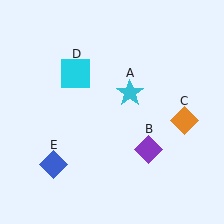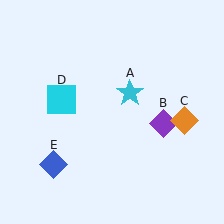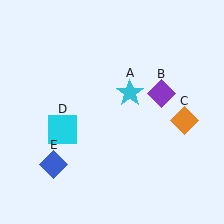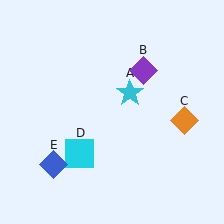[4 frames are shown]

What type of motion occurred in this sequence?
The purple diamond (object B), cyan square (object D) rotated counterclockwise around the center of the scene.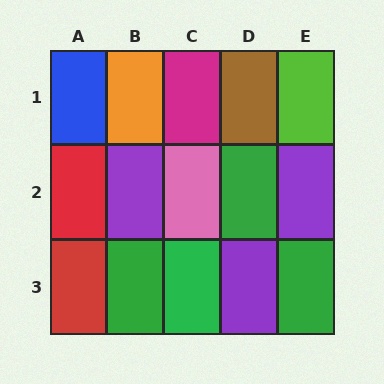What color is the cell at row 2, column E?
Purple.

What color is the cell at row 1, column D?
Brown.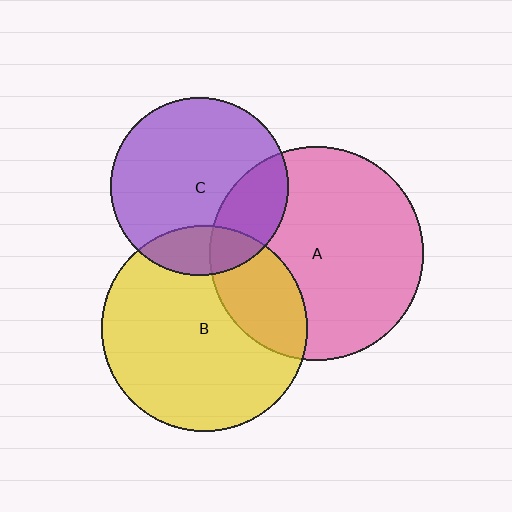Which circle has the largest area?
Circle A (pink).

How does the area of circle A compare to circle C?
Approximately 1.5 times.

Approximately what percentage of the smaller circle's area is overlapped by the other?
Approximately 25%.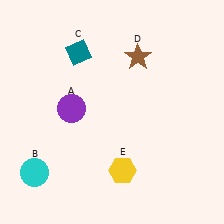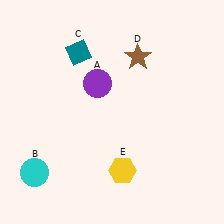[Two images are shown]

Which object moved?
The purple circle (A) moved right.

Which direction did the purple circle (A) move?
The purple circle (A) moved right.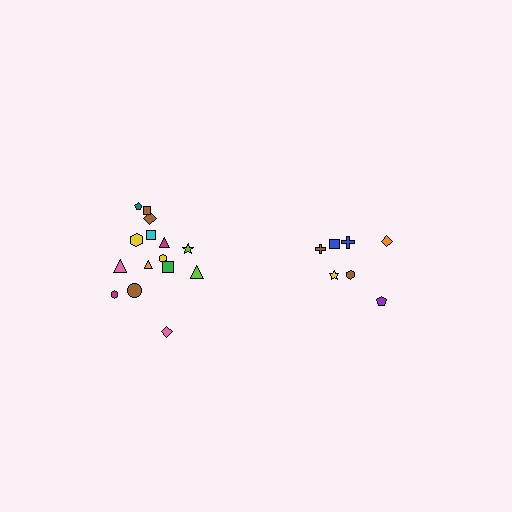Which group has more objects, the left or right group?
The left group.